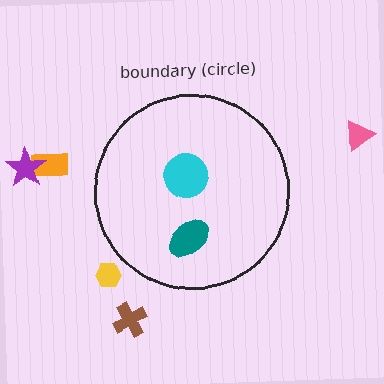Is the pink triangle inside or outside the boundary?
Outside.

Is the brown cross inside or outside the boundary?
Outside.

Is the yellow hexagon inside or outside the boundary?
Outside.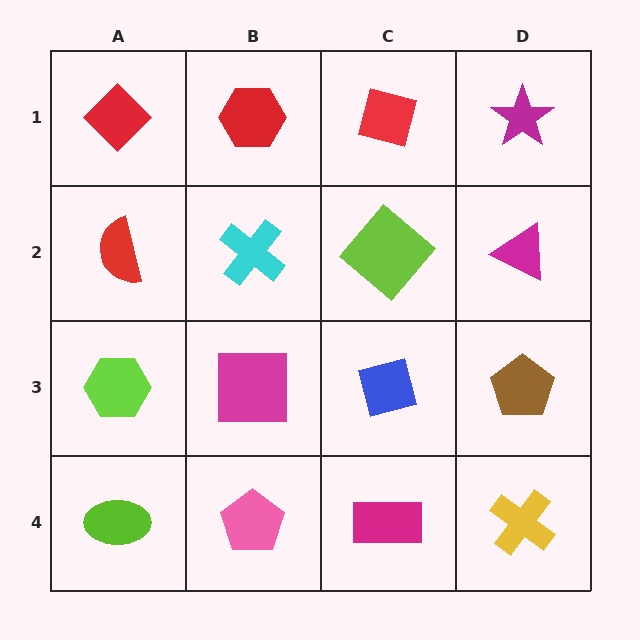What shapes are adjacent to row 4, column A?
A lime hexagon (row 3, column A), a pink pentagon (row 4, column B).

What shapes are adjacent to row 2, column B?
A red hexagon (row 1, column B), a magenta square (row 3, column B), a red semicircle (row 2, column A), a lime diamond (row 2, column C).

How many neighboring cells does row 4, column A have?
2.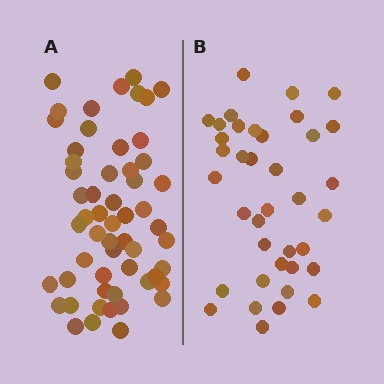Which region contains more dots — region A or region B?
Region A (the left region) has more dots.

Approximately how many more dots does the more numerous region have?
Region A has approximately 20 more dots than region B.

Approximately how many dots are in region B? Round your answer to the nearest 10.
About 40 dots. (The exact count is 38, which rounds to 40.)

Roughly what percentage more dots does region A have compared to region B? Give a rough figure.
About 45% more.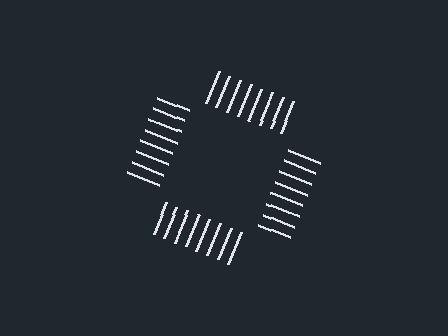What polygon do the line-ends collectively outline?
An illusory square — the line segments terminate on its edges but no continuous stroke is drawn.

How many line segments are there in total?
32 — 8 along each of the 4 edges.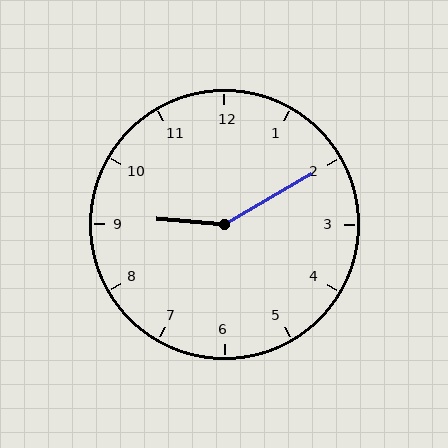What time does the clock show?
9:10.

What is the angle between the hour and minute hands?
Approximately 145 degrees.